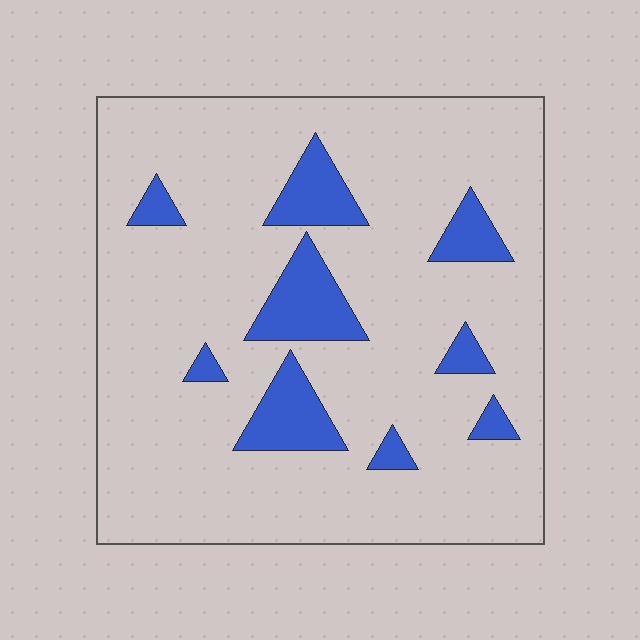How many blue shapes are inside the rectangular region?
9.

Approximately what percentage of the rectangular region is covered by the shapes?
Approximately 15%.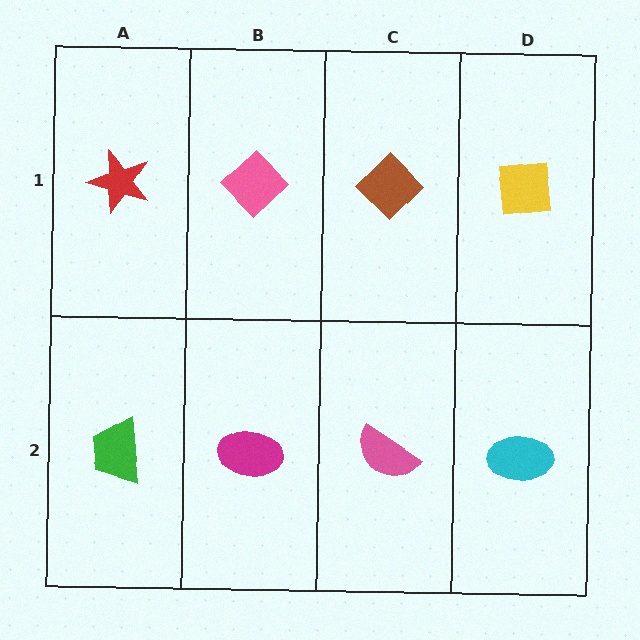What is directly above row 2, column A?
A red star.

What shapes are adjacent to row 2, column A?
A red star (row 1, column A), a magenta ellipse (row 2, column B).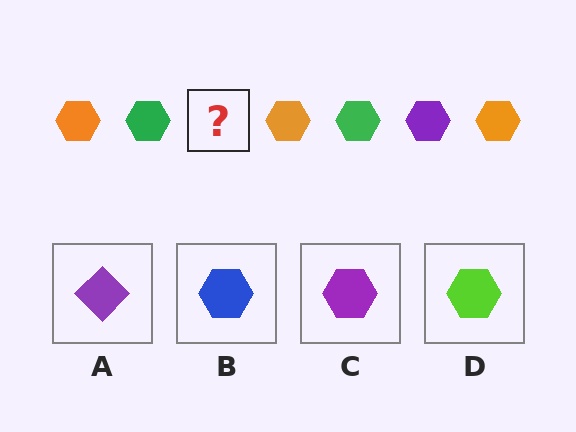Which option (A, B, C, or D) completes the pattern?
C.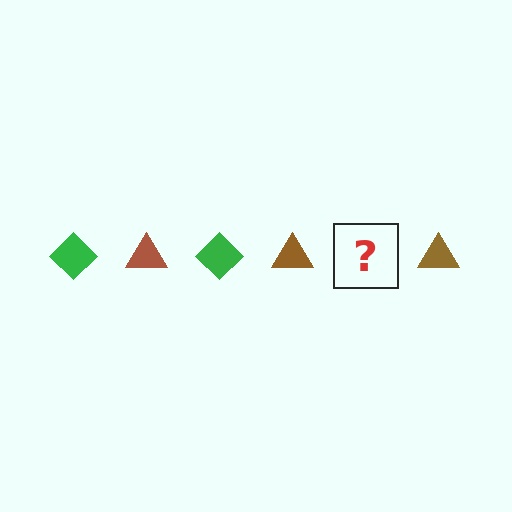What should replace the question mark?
The question mark should be replaced with a green diamond.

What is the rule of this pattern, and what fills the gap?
The rule is that the pattern alternates between green diamond and brown triangle. The gap should be filled with a green diamond.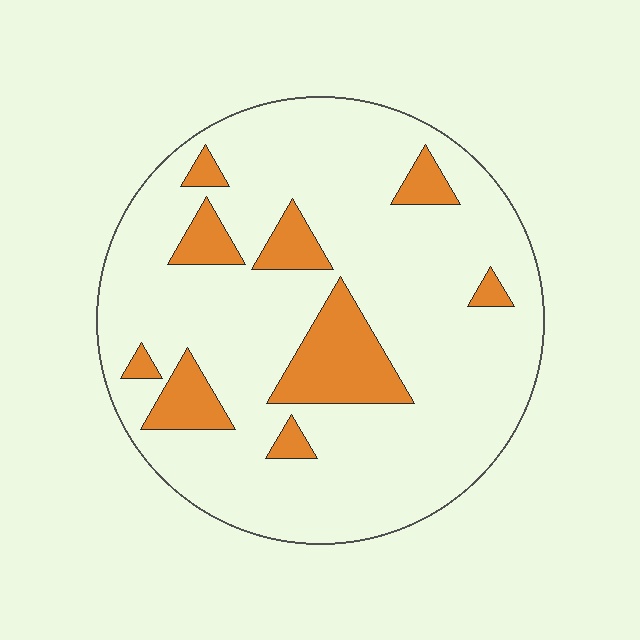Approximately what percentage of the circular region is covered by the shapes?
Approximately 15%.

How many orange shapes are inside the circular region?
9.